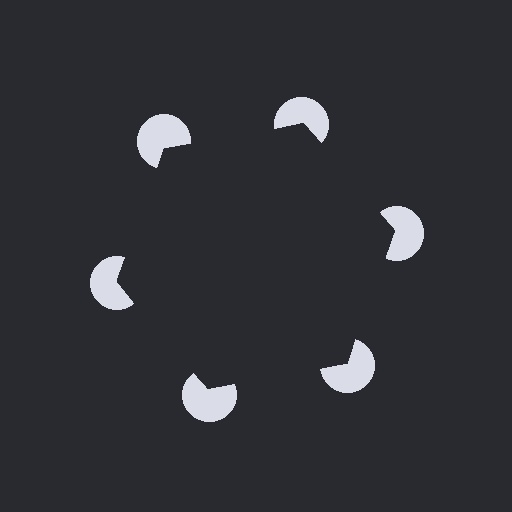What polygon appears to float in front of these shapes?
An illusory hexagon — its edges are inferred from the aligned wedge cuts in the pac-man discs, not physically drawn.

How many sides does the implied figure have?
6 sides.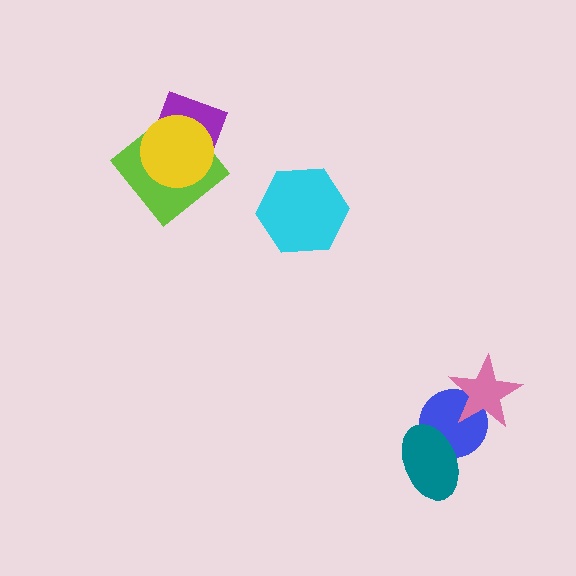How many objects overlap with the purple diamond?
2 objects overlap with the purple diamond.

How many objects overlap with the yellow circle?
2 objects overlap with the yellow circle.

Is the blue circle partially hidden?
Yes, it is partially covered by another shape.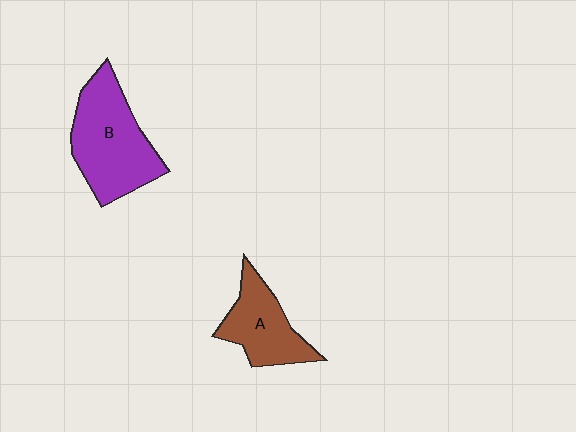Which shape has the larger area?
Shape B (purple).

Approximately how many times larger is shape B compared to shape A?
Approximately 1.5 times.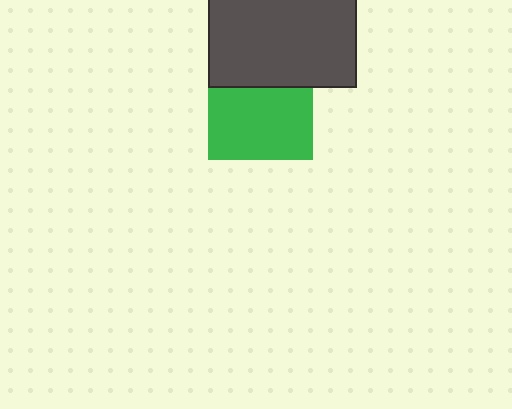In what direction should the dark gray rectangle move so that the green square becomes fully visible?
The dark gray rectangle should move up. That is the shortest direction to clear the overlap and leave the green square fully visible.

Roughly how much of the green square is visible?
Most of it is visible (roughly 69%).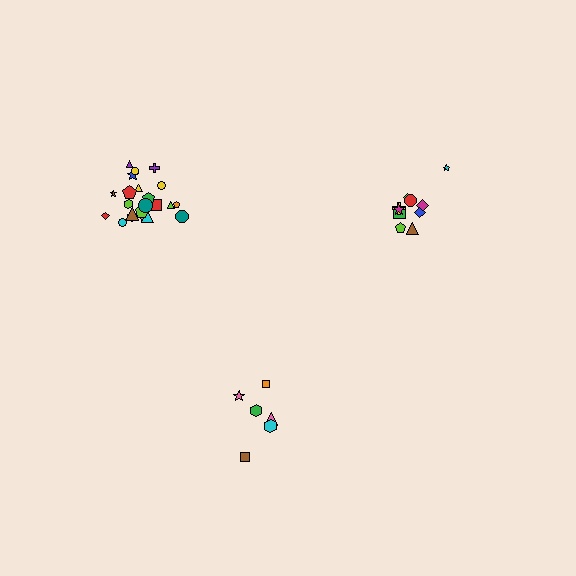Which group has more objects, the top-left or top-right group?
The top-left group.